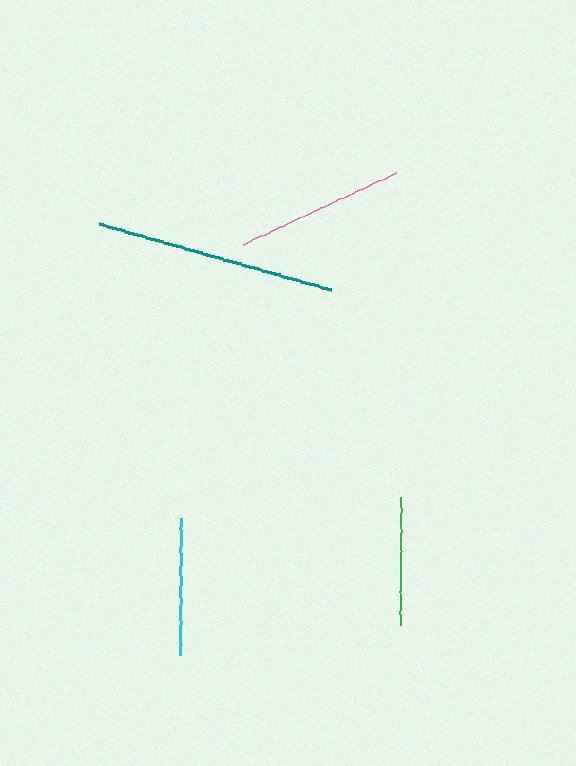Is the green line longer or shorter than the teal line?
The teal line is longer than the green line.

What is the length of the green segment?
The green segment is approximately 128 pixels long.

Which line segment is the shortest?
The green line is the shortest at approximately 128 pixels.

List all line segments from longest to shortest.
From longest to shortest: teal, pink, cyan, green.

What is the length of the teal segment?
The teal segment is approximately 241 pixels long.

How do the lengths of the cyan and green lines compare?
The cyan and green lines are approximately the same length.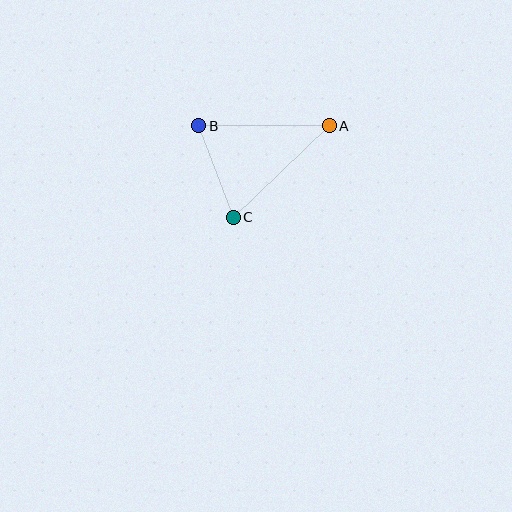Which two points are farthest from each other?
Points A and C are farthest from each other.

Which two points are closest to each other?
Points B and C are closest to each other.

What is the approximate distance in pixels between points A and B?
The distance between A and B is approximately 131 pixels.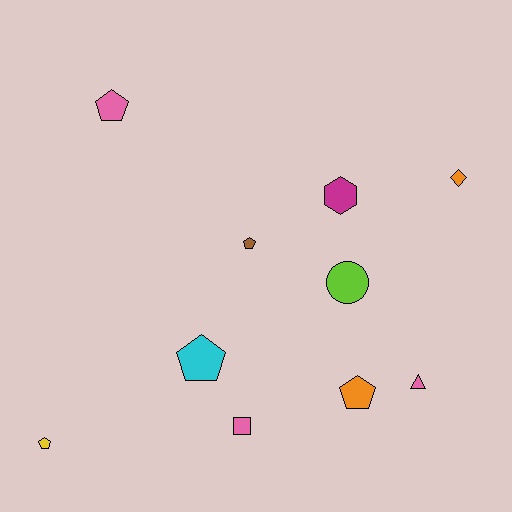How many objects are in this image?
There are 10 objects.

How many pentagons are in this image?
There are 5 pentagons.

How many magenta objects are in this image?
There is 1 magenta object.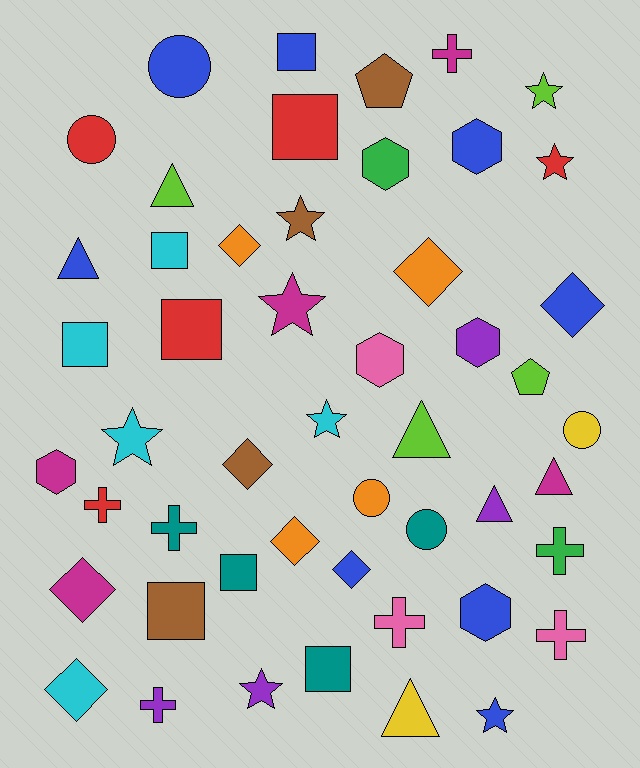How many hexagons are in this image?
There are 6 hexagons.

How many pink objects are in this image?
There are 3 pink objects.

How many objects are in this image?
There are 50 objects.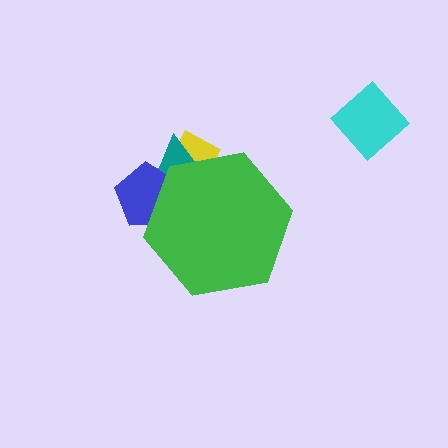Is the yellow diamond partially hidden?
Yes, the yellow diamond is partially hidden behind the green hexagon.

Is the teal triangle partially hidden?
Yes, the teal triangle is partially hidden behind the green hexagon.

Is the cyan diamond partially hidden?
No, the cyan diamond is fully visible.